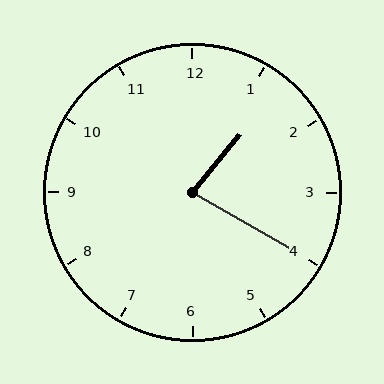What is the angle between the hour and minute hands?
Approximately 80 degrees.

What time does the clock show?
1:20.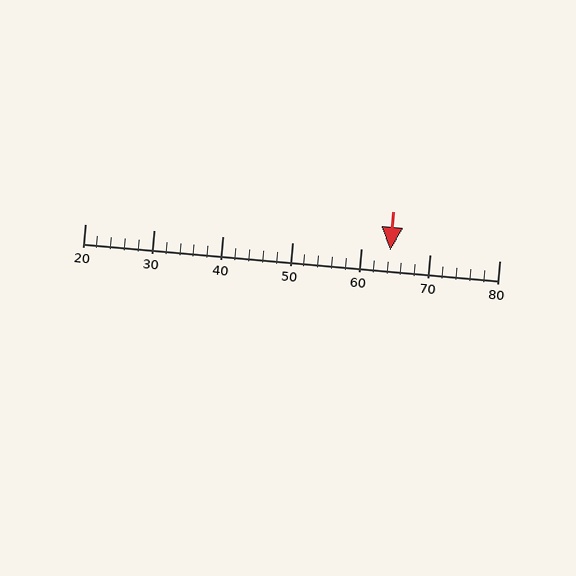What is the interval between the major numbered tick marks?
The major tick marks are spaced 10 units apart.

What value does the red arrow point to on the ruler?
The red arrow points to approximately 64.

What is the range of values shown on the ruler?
The ruler shows values from 20 to 80.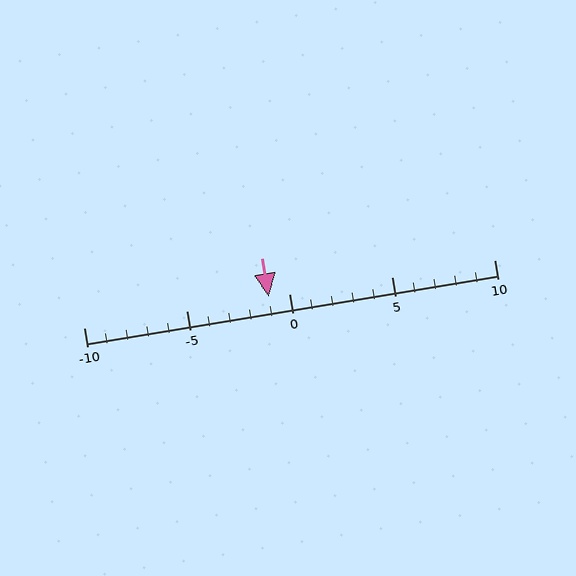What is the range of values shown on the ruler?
The ruler shows values from -10 to 10.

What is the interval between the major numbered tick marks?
The major tick marks are spaced 5 units apart.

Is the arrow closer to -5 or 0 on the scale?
The arrow is closer to 0.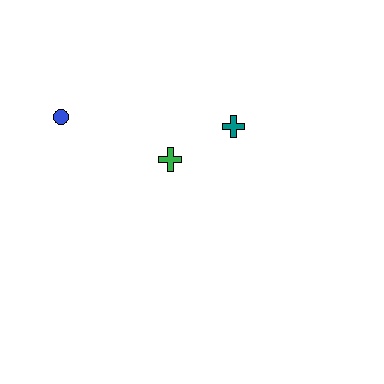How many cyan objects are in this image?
There are no cyan objects.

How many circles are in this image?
There is 1 circle.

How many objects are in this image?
There are 3 objects.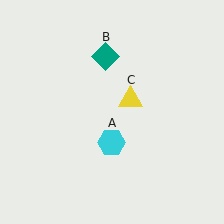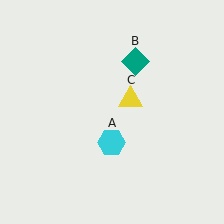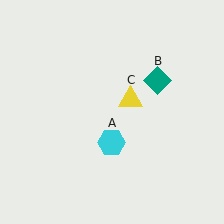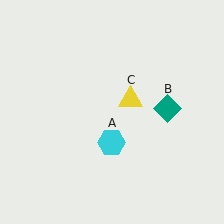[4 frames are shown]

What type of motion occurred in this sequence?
The teal diamond (object B) rotated clockwise around the center of the scene.